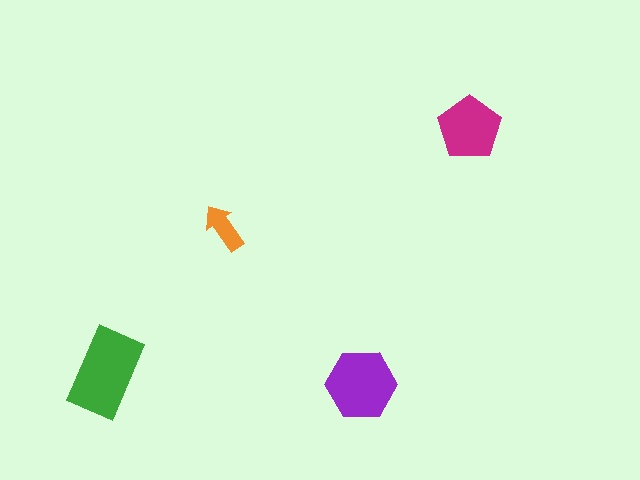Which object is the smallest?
The orange arrow.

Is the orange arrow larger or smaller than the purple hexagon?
Smaller.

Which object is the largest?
The green rectangle.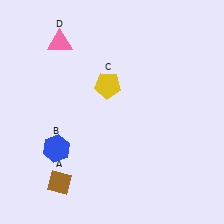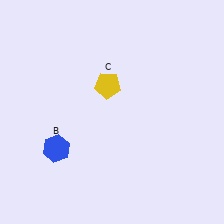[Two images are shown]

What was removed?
The pink triangle (D), the brown diamond (A) were removed in Image 2.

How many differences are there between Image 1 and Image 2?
There are 2 differences between the two images.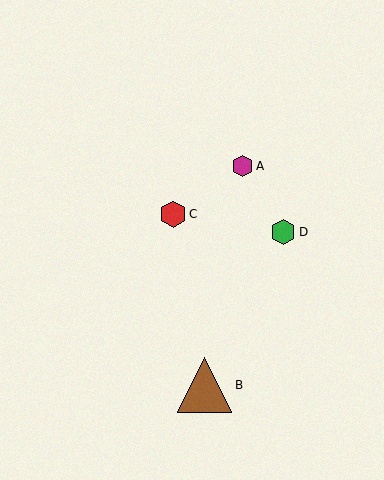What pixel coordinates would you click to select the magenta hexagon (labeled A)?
Click at (243, 166) to select the magenta hexagon A.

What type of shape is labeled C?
Shape C is a red hexagon.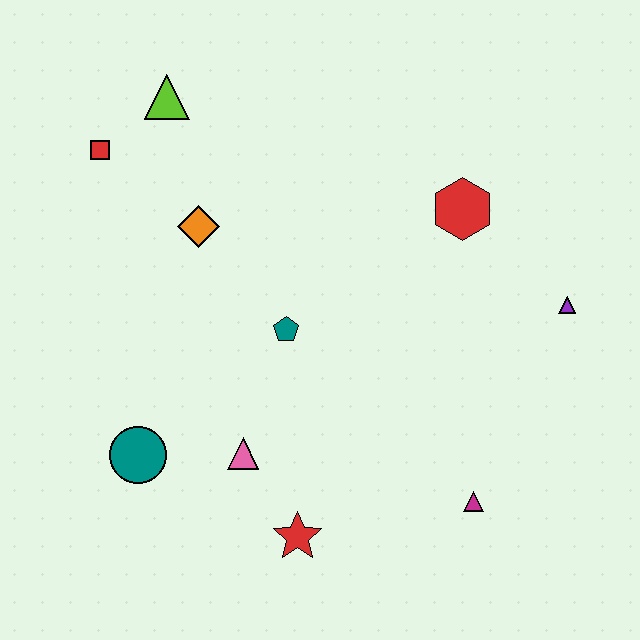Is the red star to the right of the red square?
Yes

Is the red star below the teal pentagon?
Yes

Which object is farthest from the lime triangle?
The magenta triangle is farthest from the lime triangle.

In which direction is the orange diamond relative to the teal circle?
The orange diamond is above the teal circle.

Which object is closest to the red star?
The pink triangle is closest to the red star.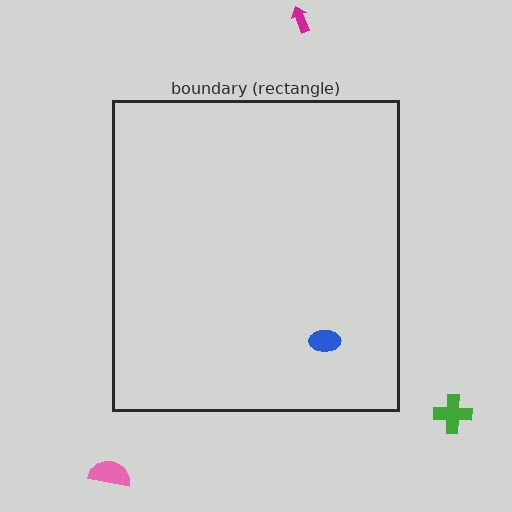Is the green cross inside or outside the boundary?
Outside.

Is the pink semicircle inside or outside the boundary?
Outside.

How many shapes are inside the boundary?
1 inside, 3 outside.